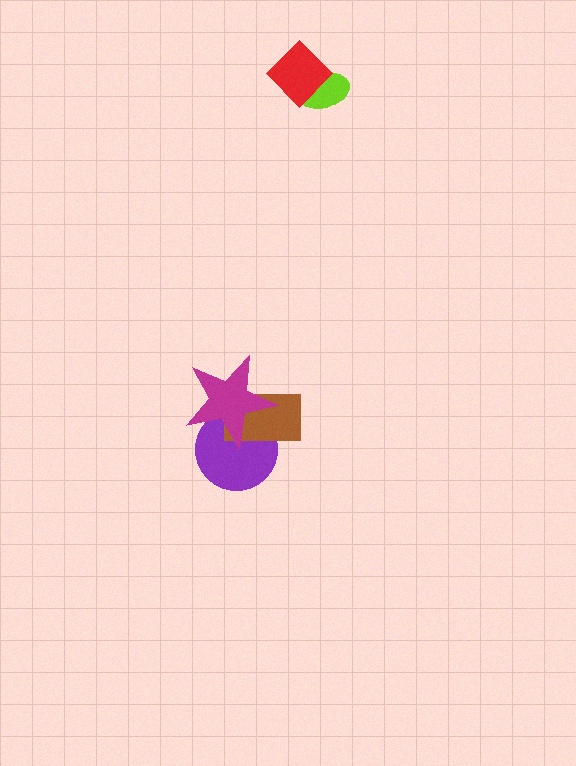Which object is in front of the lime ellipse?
The red diamond is in front of the lime ellipse.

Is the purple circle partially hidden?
Yes, it is partially covered by another shape.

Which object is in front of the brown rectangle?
The magenta star is in front of the brown rectangle.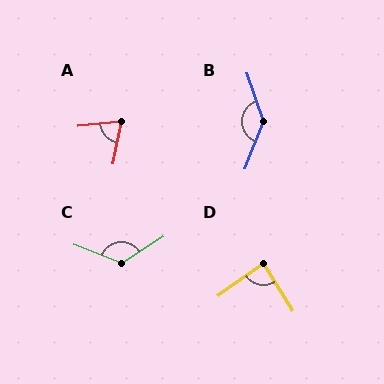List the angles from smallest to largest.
A (72°), D (86°), C (126°), B (140°).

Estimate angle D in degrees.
Approximately 86 degrees.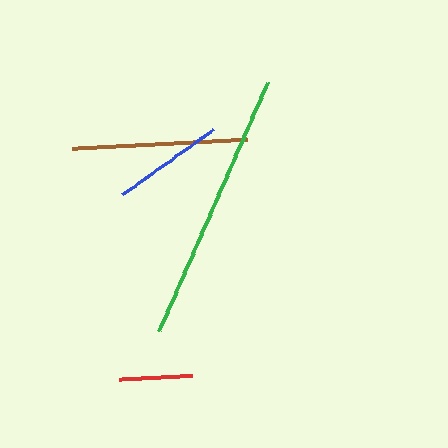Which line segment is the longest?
The green line is the longest at approximately 272 pixels.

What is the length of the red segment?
The red segment is approximately 73 pixels long.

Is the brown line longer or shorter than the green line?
The green line is longer than the brown line.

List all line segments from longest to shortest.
From longest to shortest: green, brown, blue, red.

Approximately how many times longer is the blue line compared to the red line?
The blue line is approximately 1.5 times the length of the red line.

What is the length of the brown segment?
The brown segment is approximately 175 pixels long.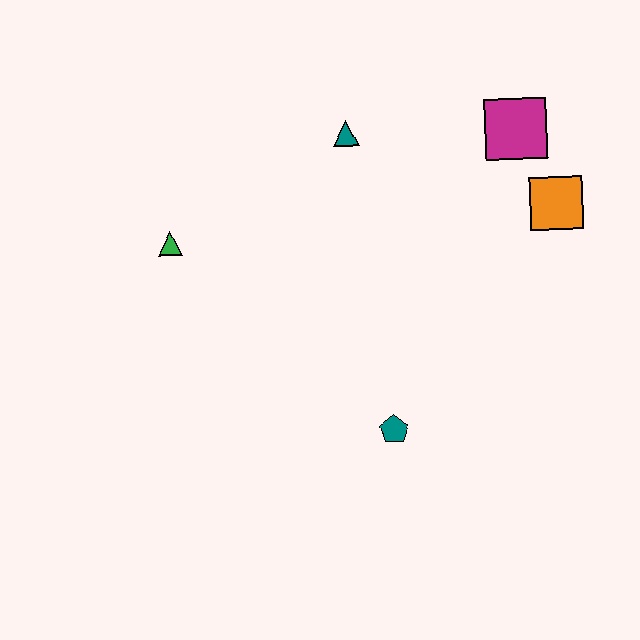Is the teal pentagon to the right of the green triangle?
Yes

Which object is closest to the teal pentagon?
The orange square is closest to the teal pentagon.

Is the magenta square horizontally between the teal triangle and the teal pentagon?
No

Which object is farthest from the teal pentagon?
The magenta square is farthest from the teal pentagon.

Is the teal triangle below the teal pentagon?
No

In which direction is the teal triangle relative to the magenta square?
The teal triangle is to the left of the magenta square.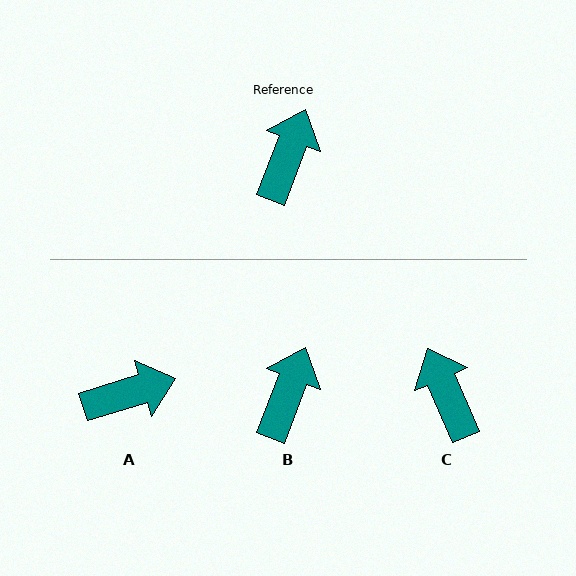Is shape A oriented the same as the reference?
No, it is off by about 52 degrees.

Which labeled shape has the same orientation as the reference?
B.